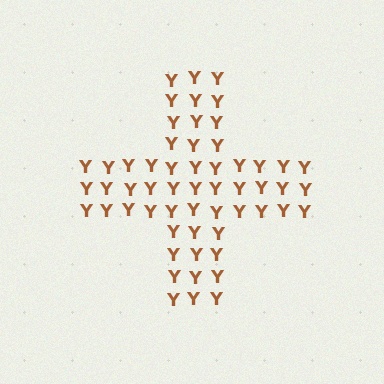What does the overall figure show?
The overall figure shows a cross.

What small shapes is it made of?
It is made of small letter Y's.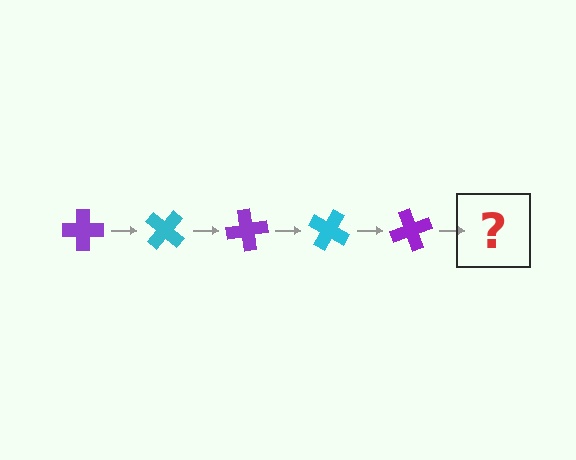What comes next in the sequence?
The next element should be a cyan cross, rotated 200 degrees from the start.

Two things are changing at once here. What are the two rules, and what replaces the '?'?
The two rules are that it rotates 40 degrees each step and the color cycles through purple and cyan. The '?' should be a cyan cross, rotated 200 degrees from the start.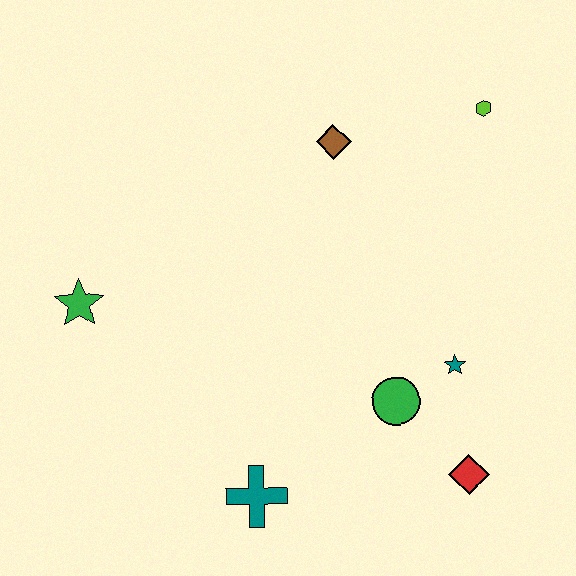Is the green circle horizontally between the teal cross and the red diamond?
Yes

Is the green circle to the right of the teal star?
No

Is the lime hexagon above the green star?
Yes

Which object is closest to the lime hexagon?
The brown diamond is closest to the lime hexagon.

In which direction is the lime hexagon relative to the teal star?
The lime hexagon is above the teal star.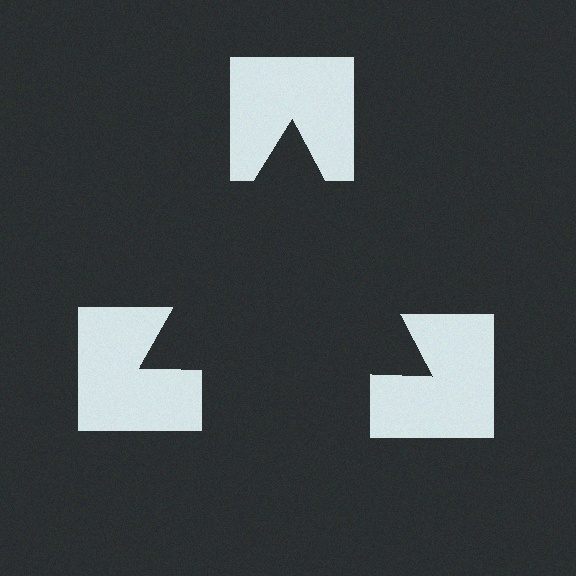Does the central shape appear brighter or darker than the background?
It typically appears slightly darker than the background, even though no actual brightness change is drawn.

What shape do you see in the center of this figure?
An illusory triangle — its edges are inferred from the aligned wedge cuts in the notched squares, not physically drawn.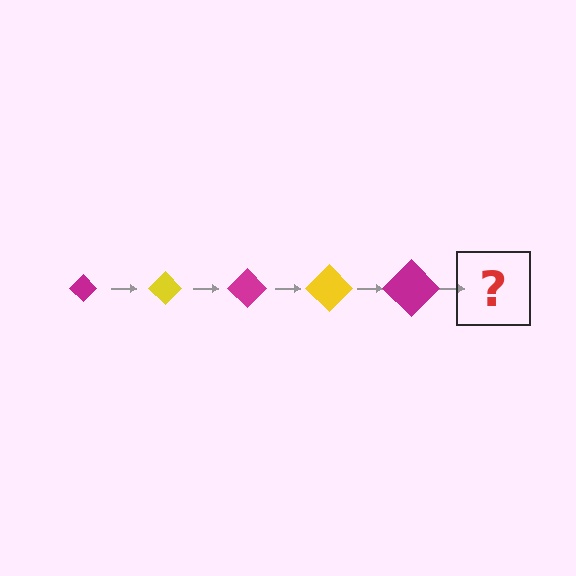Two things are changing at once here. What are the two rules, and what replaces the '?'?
The two rules are that the diamond grows larger each step and the color cycles through magenta and yellow. The '?' should be a yellow diamond, larger than the previous one.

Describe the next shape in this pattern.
It should be a yellow diamond, larger than the previous one.